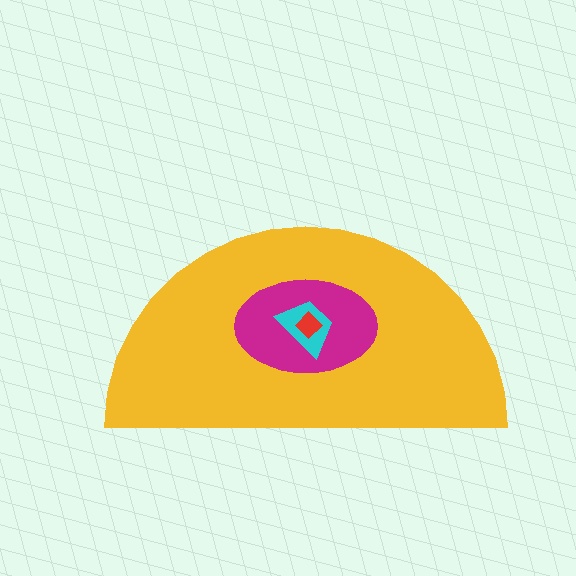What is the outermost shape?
The yellow semicircle.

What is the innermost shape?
The red diamond.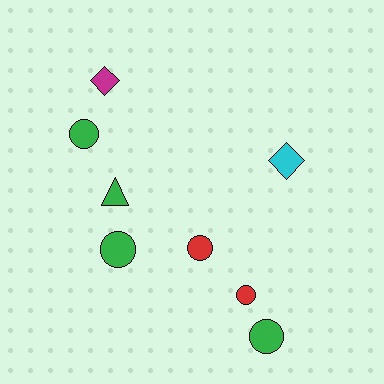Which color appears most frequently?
Green, with 4 objects.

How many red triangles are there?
There are no red triangles.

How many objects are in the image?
There are 8 objects.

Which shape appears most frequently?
Circle, with 5 objects.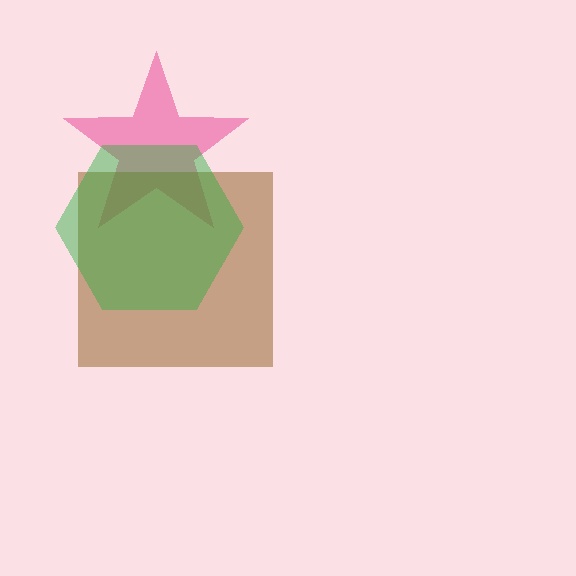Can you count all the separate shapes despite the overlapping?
Yes, there are 3 separate shapes.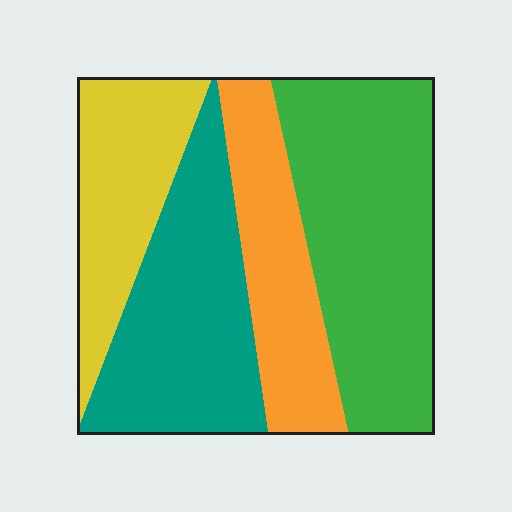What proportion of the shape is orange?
Orange covers 19% of the shape.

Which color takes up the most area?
Green, at roughly 35%.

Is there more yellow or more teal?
Teal.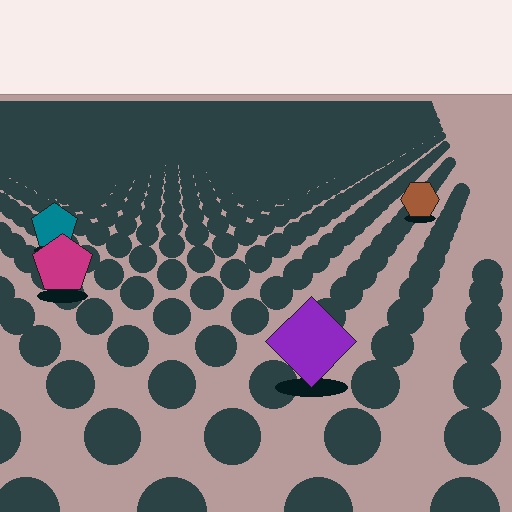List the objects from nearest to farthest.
From nearest to farthest: the purple diamond, the magenta pentagon, the teal pentagon, the brown hexagon.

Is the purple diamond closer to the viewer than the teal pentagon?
Yes. The purple diamond is closer — you can tell from the texture gradient: the ground texture is coarser near it.